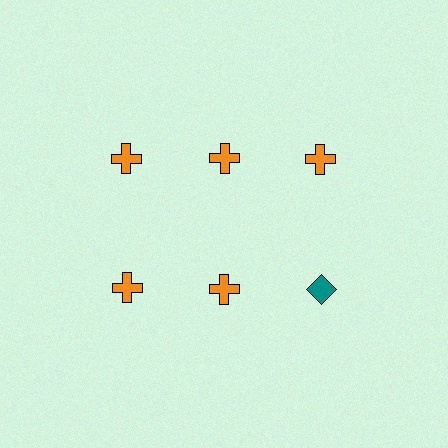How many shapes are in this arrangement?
There are 6 shapes arranged in a grid pattern.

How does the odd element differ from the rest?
It differs in both color (teal instead of orange) and shape (diamond instead of cross).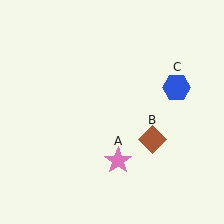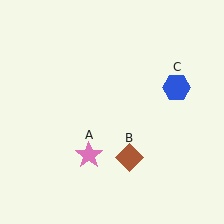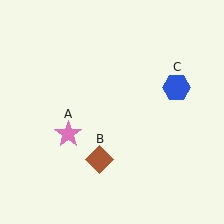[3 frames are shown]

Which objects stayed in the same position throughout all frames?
Blue hexagon (object C) remained stationary.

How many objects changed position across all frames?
2 objects changed position: pink star (object A), brown diamond (object B).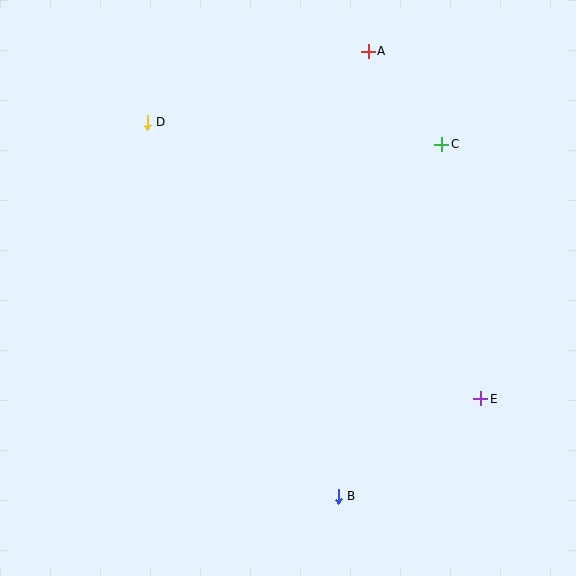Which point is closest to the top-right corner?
Point C is closest to the top-right corner.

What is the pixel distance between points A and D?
The distance between A and D is 232 pixels.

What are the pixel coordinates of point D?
Point D is at (147, 122).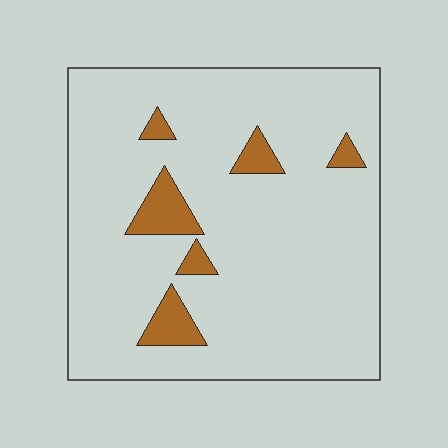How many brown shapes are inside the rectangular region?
6.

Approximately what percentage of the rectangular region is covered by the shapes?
Approximately 10%.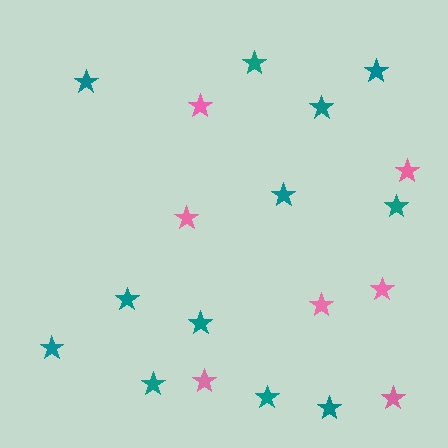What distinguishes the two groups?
There are 2 groups: one group of pink stars (7) and one group of teal stars (12).